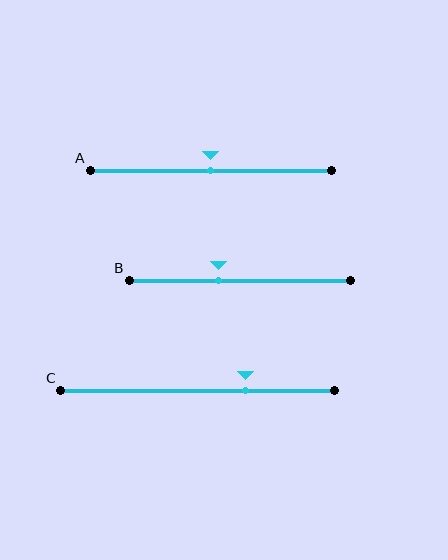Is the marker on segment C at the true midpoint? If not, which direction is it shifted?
No, the marker on segment C is shifted to the right by about 18% of the segment length.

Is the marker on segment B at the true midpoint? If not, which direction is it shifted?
No, the marker on segment B is shifted to the left by about 10% of the segment length.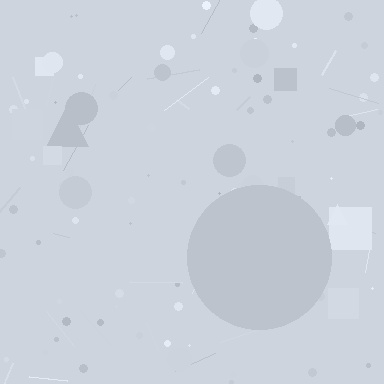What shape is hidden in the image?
A circle is hidden in the image.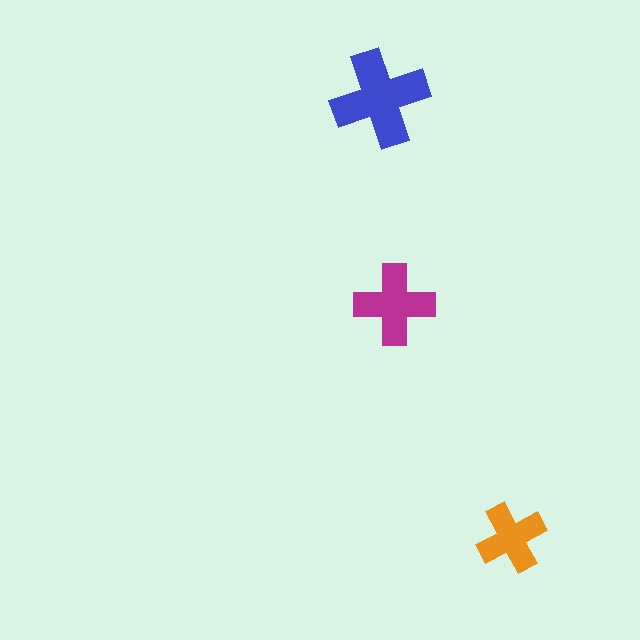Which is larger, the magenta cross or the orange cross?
The magenta one.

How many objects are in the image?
There are 3 objects in the image.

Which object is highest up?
The blue cross is topmost.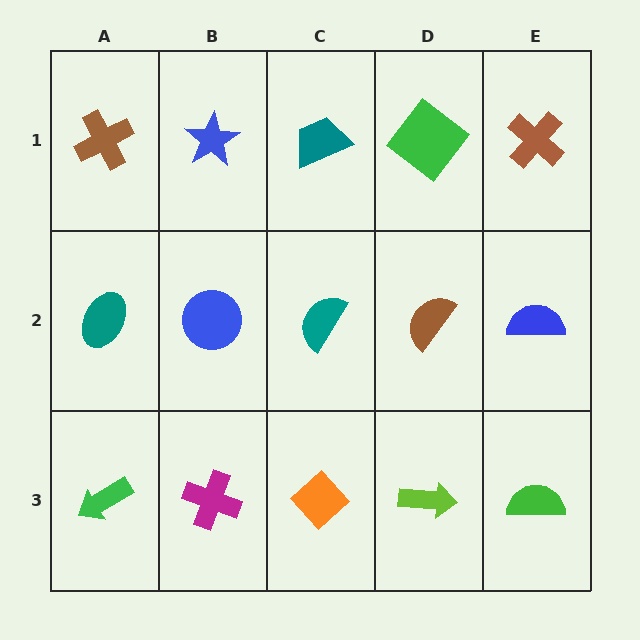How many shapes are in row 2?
5 shapes.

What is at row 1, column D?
A green diamond.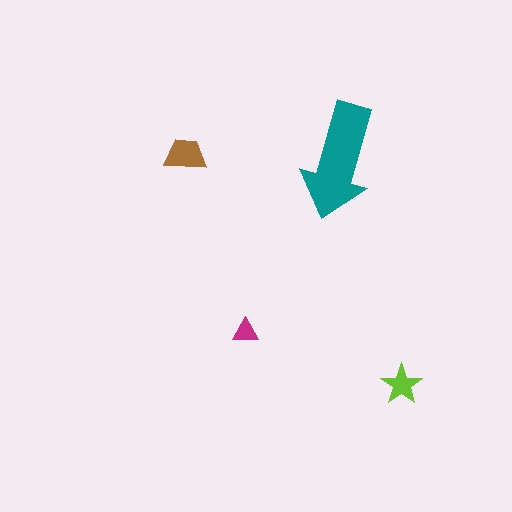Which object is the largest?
The teal arrow.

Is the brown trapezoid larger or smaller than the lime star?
Larger.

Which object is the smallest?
The magenta triangle.